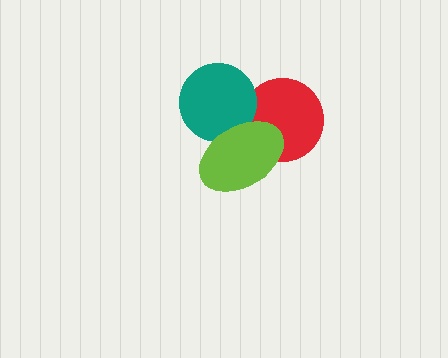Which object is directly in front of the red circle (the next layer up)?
The teal circle is directly in front of the red circle.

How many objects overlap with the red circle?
2 objects overlap with the red circle.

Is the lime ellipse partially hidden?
No, no other shape covers it.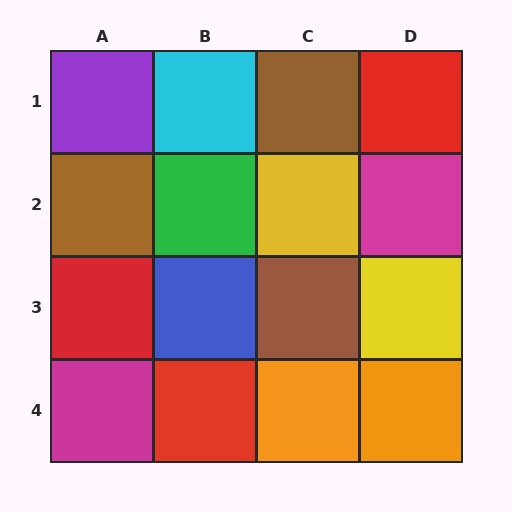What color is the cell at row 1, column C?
Brown.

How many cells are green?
1 cell is green.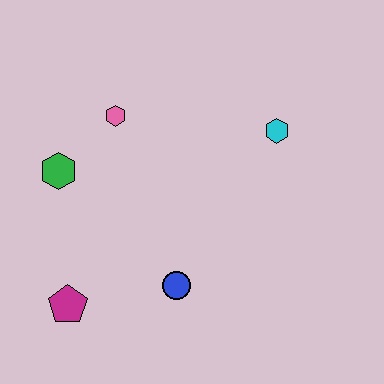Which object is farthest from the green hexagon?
The cyan hexagon is farthest from the green hexagon.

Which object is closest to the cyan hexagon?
The pink hexagon is closest to the cyan hexagon.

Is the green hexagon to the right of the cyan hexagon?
No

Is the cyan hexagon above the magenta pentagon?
Yes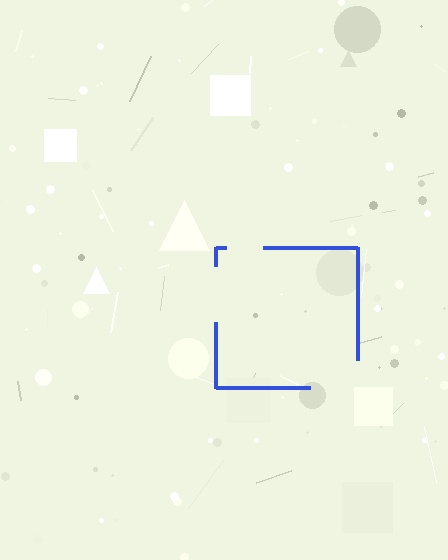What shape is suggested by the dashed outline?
The dashed outline suggests a square.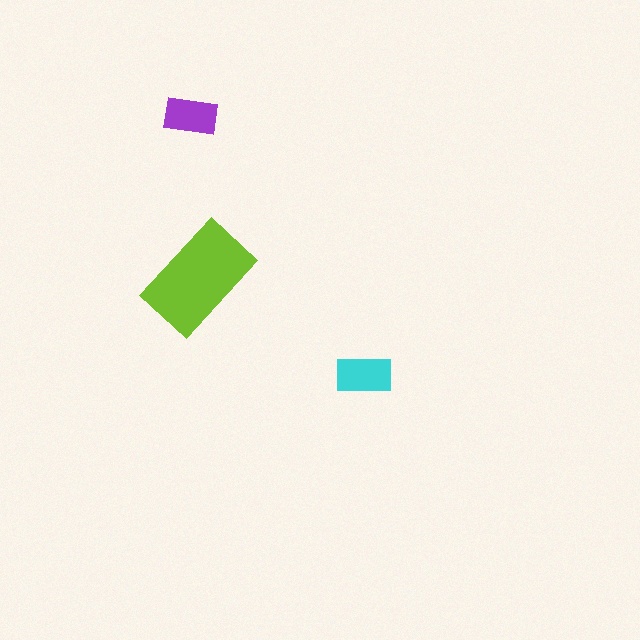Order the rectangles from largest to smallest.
the lime one, the cyan one, the purple one.